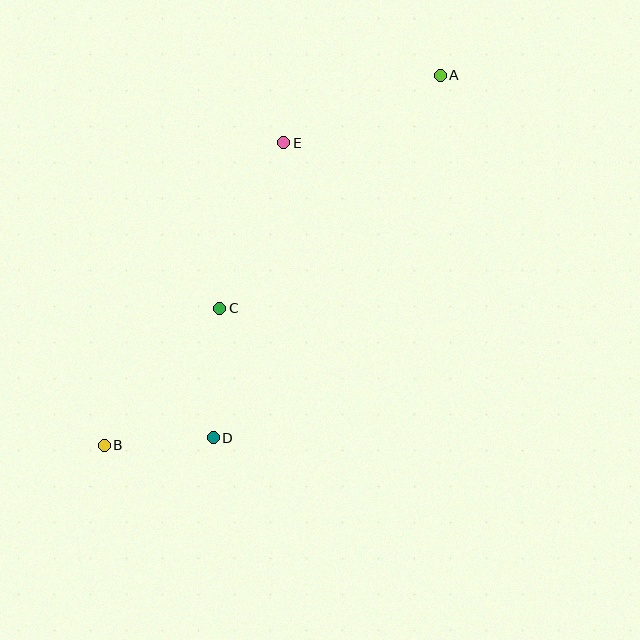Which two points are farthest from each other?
Points A and B are farthest from each other.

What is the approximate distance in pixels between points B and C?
The distance between B and C is approximately 179 pixels.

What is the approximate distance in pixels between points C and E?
The distance between C and E is approximately 177 pixels.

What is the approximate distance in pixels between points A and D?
The distance between A and D is approximately 428 pixels.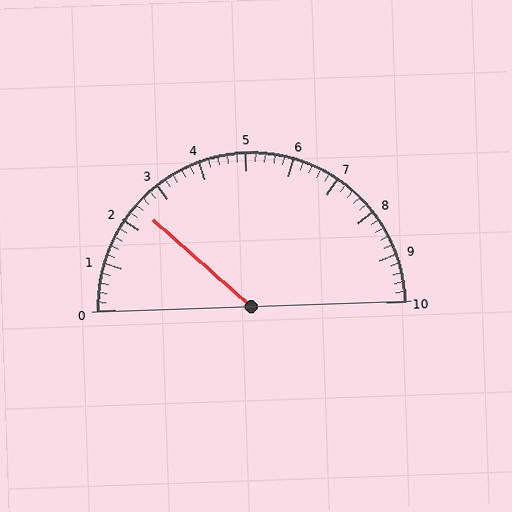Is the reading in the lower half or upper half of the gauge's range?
The reading is in the lower half of the range (0 to 10).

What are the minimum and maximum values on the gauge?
The gauge ranges from 0 to 10.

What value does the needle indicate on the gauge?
The needle indicates approximately 2.4.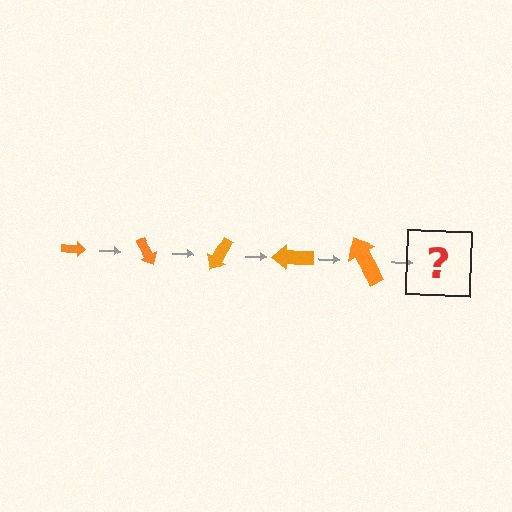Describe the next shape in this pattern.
It should be an arrow, larger than the previous one and rotated 300 degrees from the start.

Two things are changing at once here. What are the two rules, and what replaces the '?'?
The two rules are that the arrow grows larger each step and it rotates 60 degrees each step. The '?' should be an arrow, larger than the previous one and rotated 300 degrees from the start.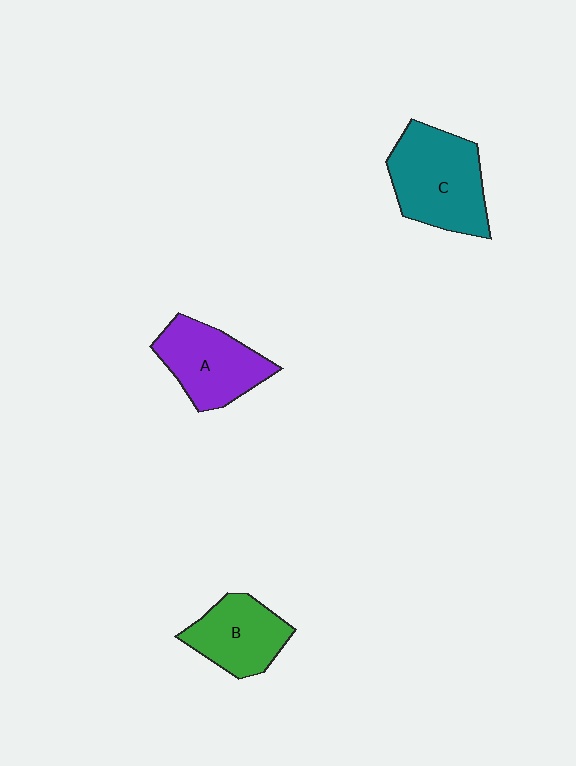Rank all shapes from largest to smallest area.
From largest to smallest: C (teal), A (purple), B (green).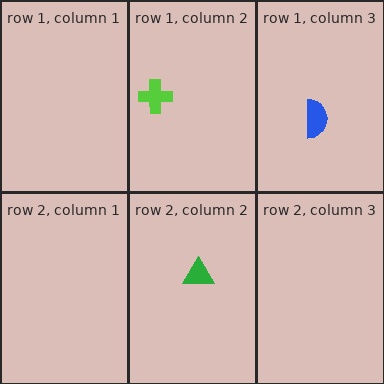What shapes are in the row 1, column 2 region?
The lime cross.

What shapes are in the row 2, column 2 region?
The green triangle.